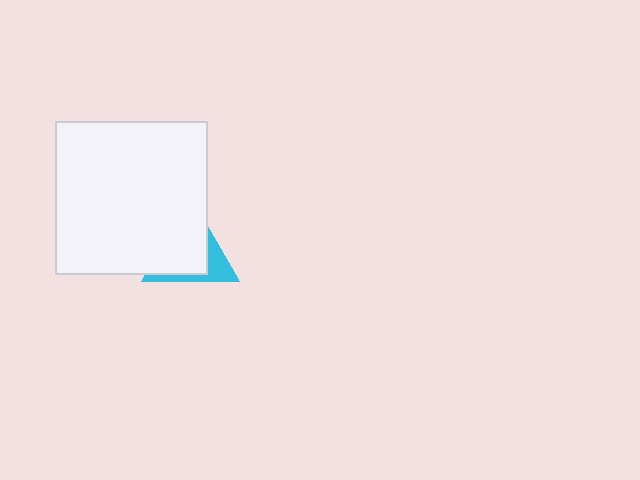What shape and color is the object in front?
The object in front is a white square.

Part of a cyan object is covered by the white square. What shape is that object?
It is a triangle.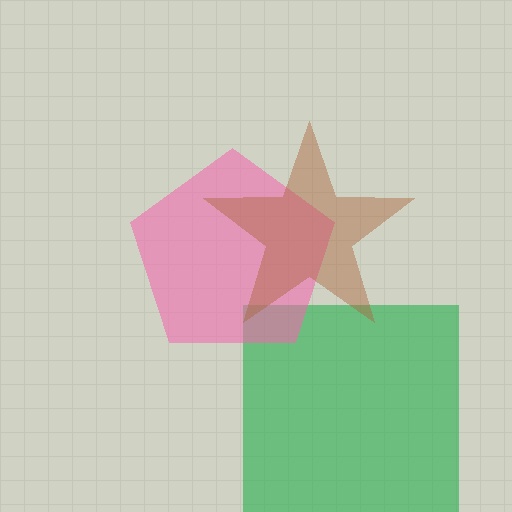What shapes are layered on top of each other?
The layered shapes are: a green square, a pink pentagon, a brown star.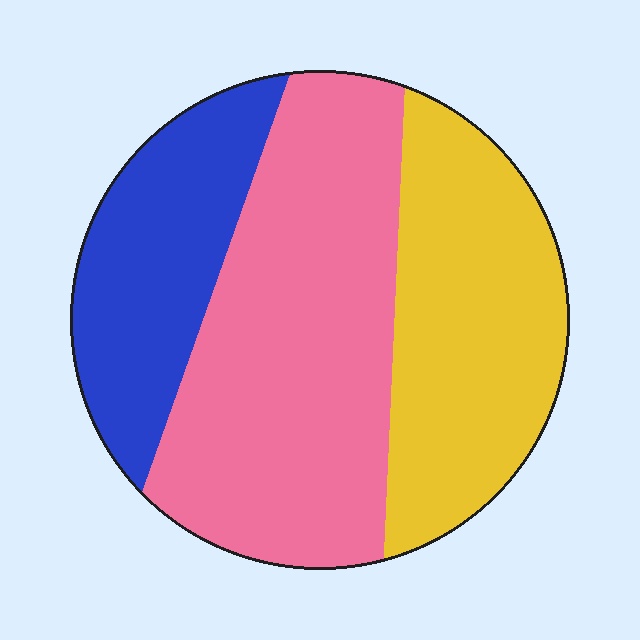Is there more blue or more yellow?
Yellow.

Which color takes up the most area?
Pink, at roughly 45%.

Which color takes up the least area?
Blue, at roughly 25%.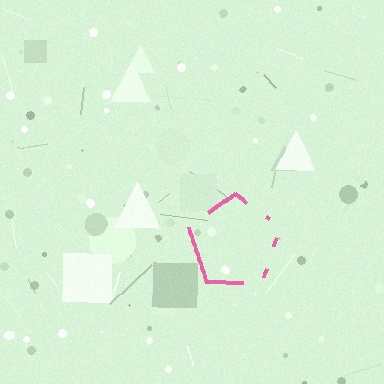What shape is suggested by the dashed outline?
The dashed outline suggests a pentagon.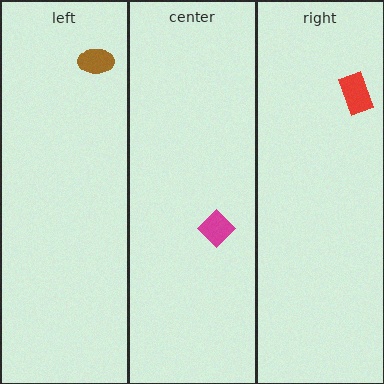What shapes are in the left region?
The brown ellipse.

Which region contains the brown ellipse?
The left region.